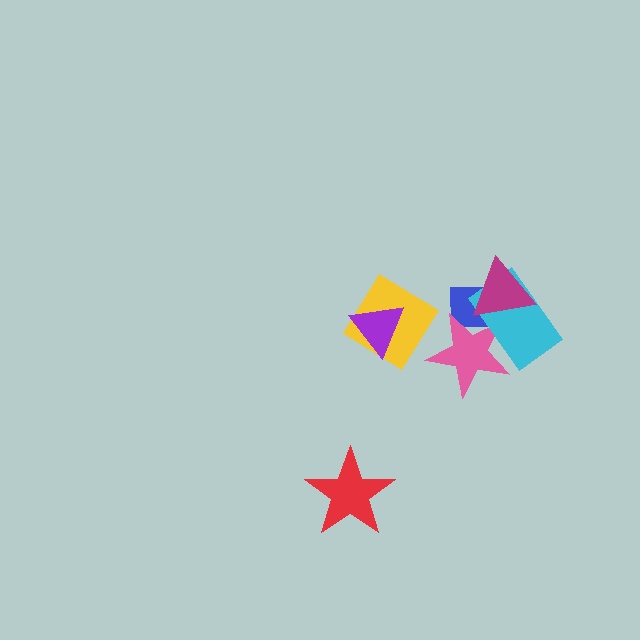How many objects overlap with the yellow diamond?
1 object overlaps with the yellow diamond.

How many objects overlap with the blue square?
3 objects overlap with the blue square.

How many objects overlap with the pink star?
3 objects overlap with the pink star.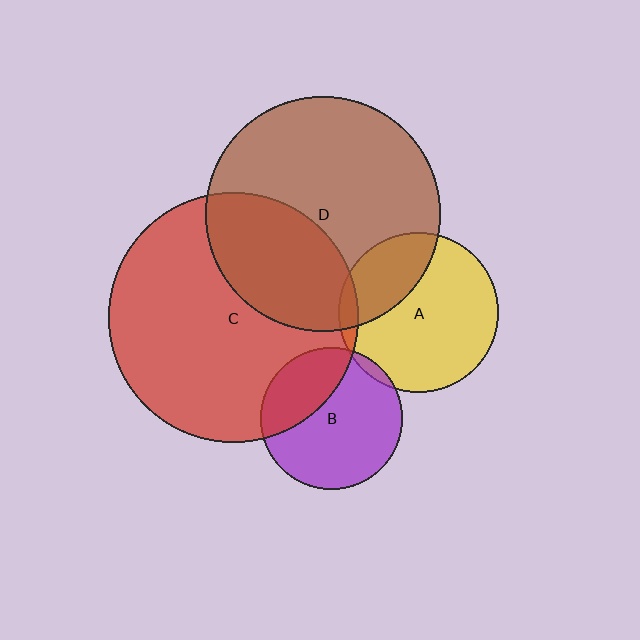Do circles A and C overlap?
Yes.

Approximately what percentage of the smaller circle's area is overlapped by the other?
Approximately 5%.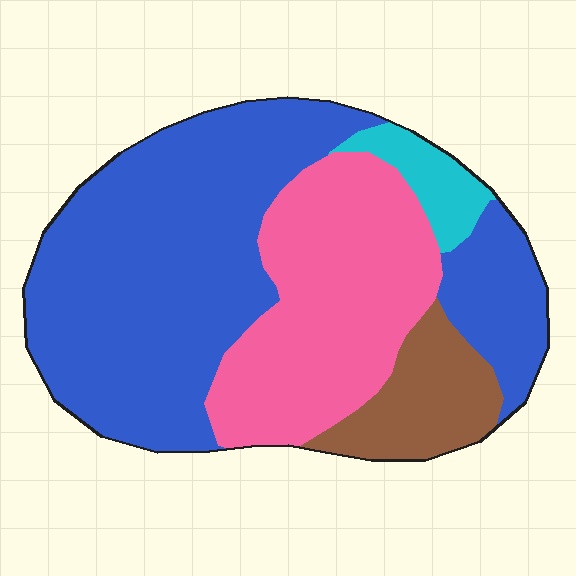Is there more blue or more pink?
Blue.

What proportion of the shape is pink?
Pink takes up between a quarter and a half of the shape.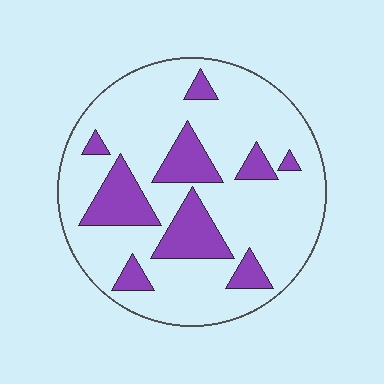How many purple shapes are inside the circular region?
9.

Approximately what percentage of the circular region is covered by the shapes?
Approximately 20%.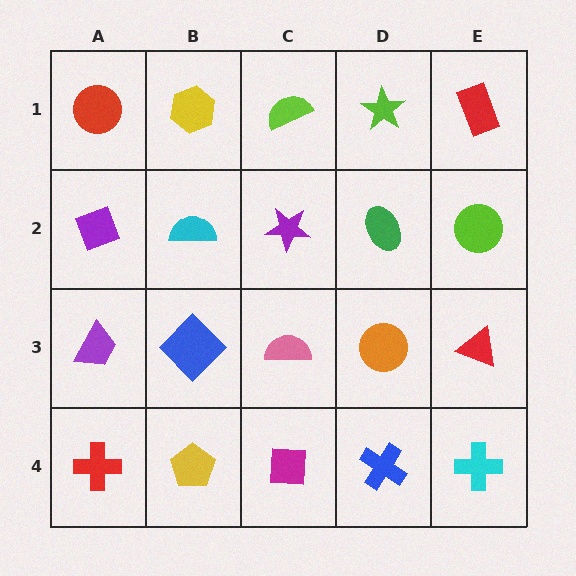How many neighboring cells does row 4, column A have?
2.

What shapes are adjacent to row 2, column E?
A red rectangle (row 1, column E), a red triangle (row 3, column E), a green ellipse (row 2, column D).